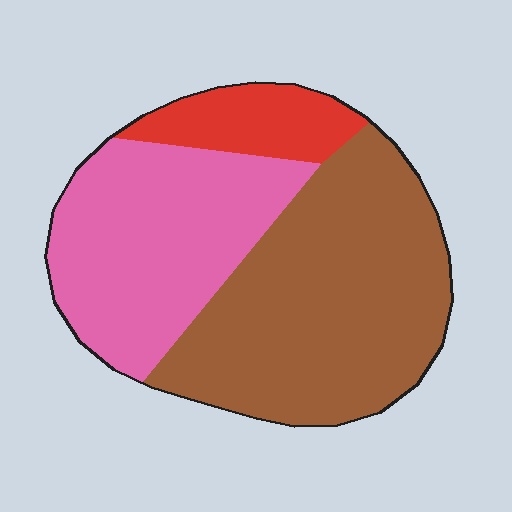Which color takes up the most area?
Brown, at roughly 50%.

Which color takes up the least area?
Red, at roughly 10%.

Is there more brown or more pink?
Brown.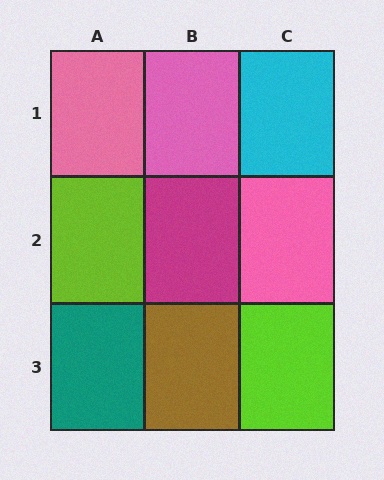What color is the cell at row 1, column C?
Cyan.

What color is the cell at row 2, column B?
Magenta.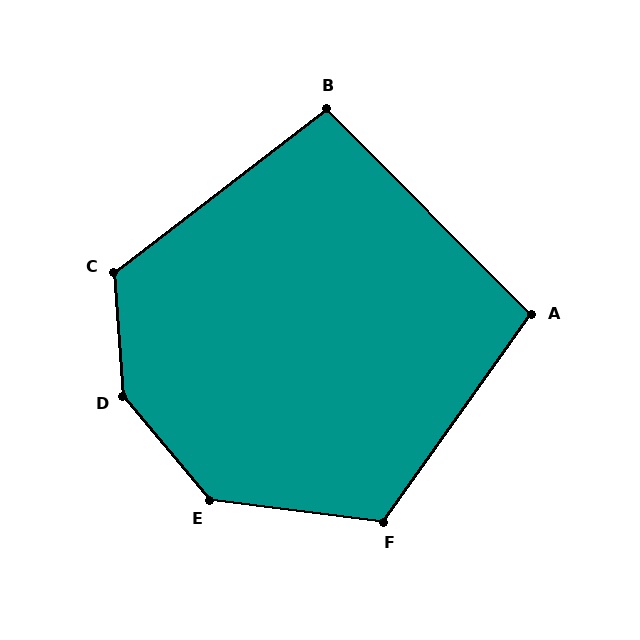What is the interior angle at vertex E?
Approximately 137 degrees (obtuse).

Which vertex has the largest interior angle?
D, at approximately 144 degrees.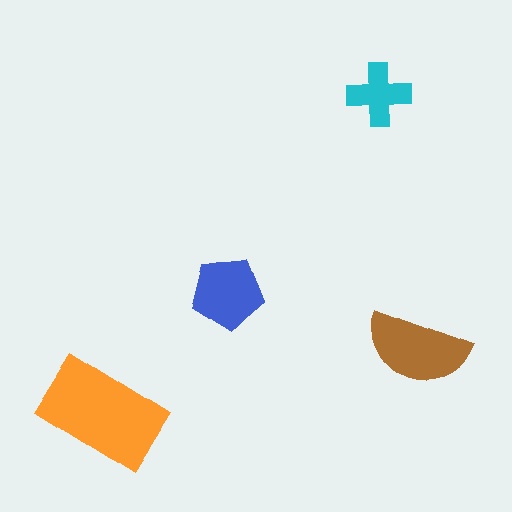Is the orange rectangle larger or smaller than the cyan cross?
Larger.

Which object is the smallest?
The cyan cross.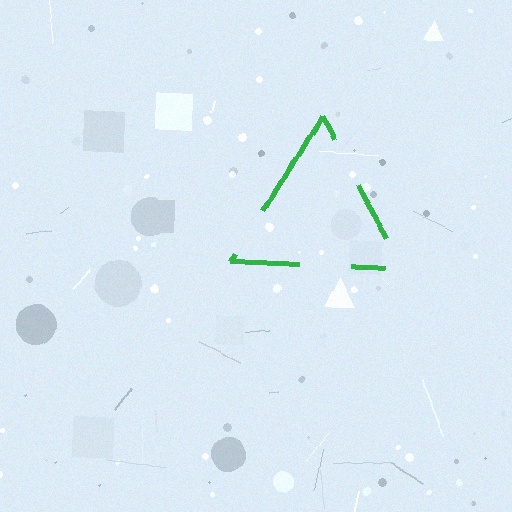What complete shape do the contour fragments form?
The contour fragments form a triangle.